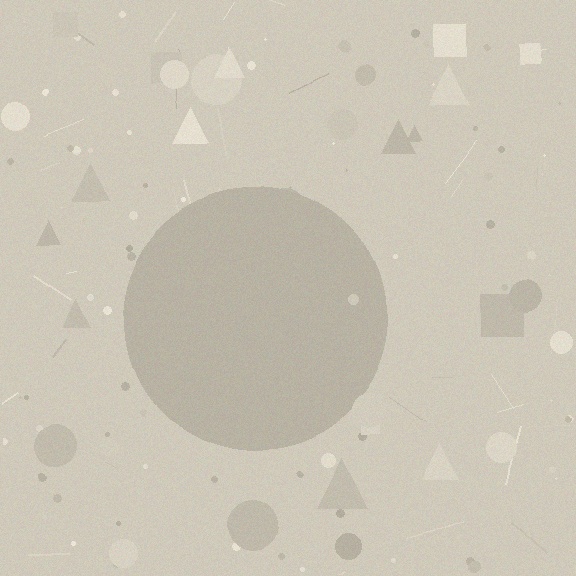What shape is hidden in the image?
A circle is hidden in the image.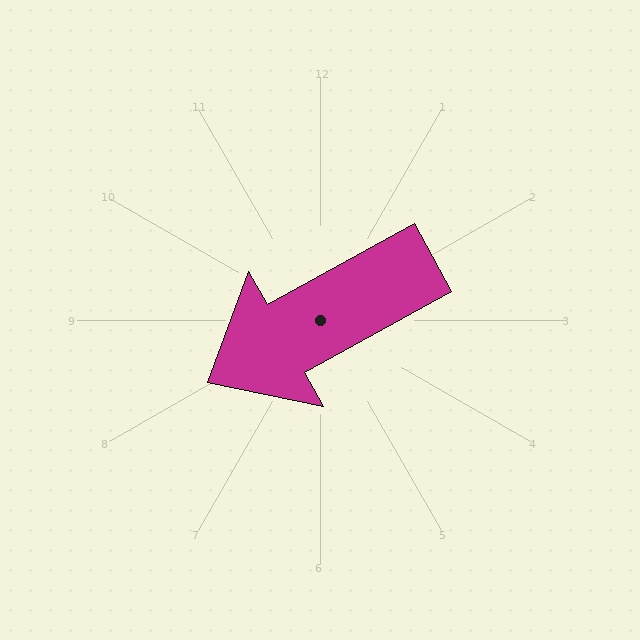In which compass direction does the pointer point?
Southwest.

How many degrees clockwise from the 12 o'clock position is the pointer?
Approximately 241 degrees.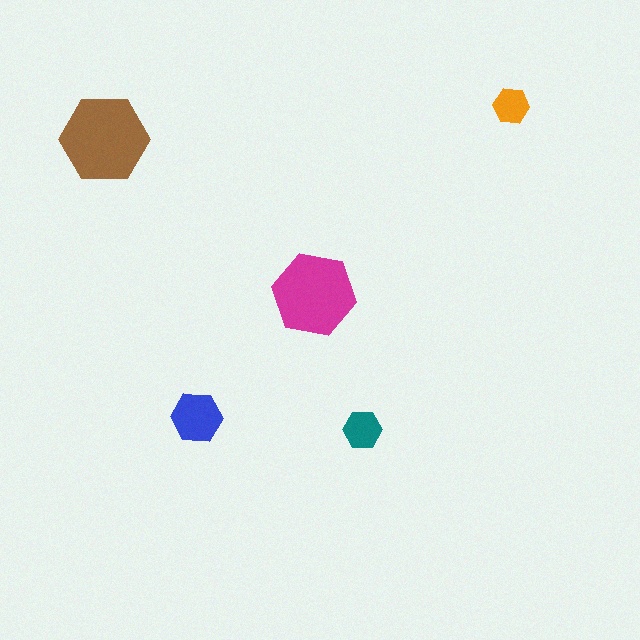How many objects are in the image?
There are 5 objects in the image.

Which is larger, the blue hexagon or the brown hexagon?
The brown one.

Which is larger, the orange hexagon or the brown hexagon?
The brown one.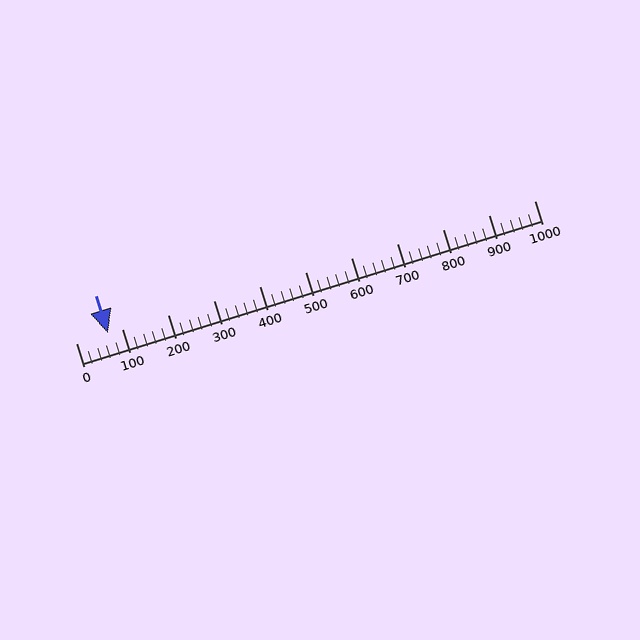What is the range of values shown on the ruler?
The ruler shows values from 0 to 1000.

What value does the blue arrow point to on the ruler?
The blue arrow points to approximately 69.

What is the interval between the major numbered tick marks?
The major tick marks are spaced 100 units apart.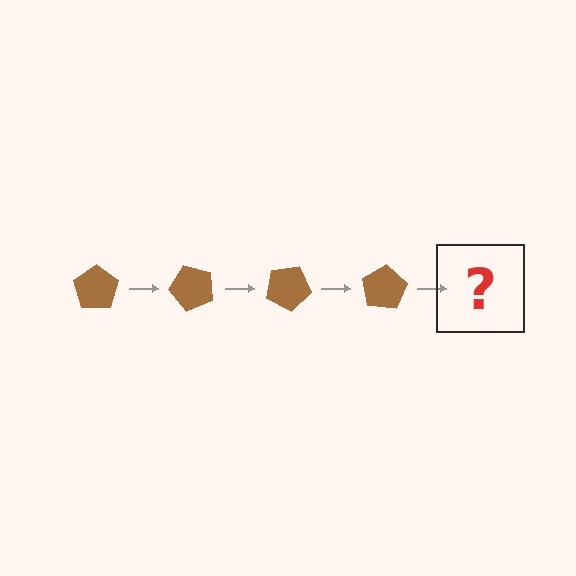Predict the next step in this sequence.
The next step is a brown pentagon rotated 200 degrees.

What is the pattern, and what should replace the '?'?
The pattern is that the pentagon rotates 50 degrees each step. The '?' should be a brown pentagon rotated 200 degrees.